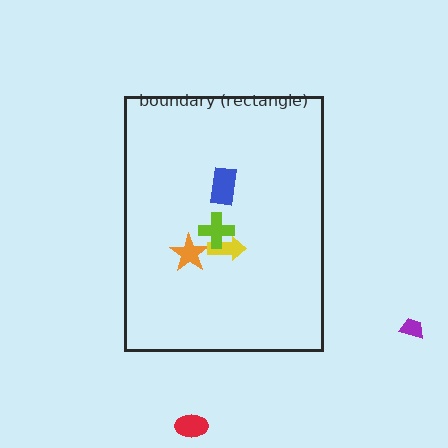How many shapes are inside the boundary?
4 inside, 2 outside.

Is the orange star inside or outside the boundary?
Inside.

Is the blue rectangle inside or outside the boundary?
Inside.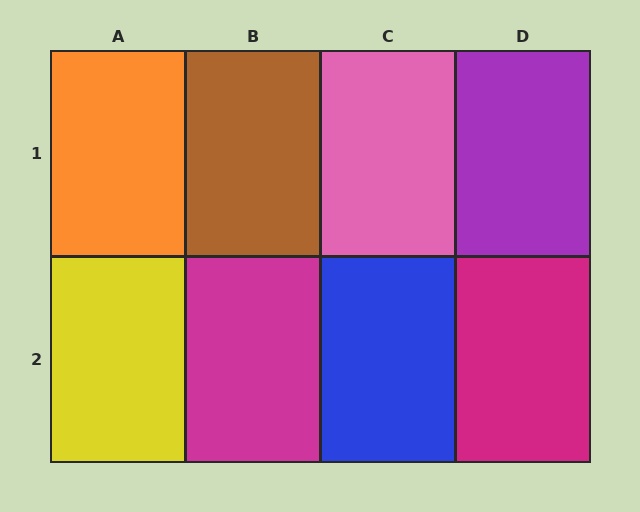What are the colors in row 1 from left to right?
Orange, brown, pink, purple.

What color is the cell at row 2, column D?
Magenta.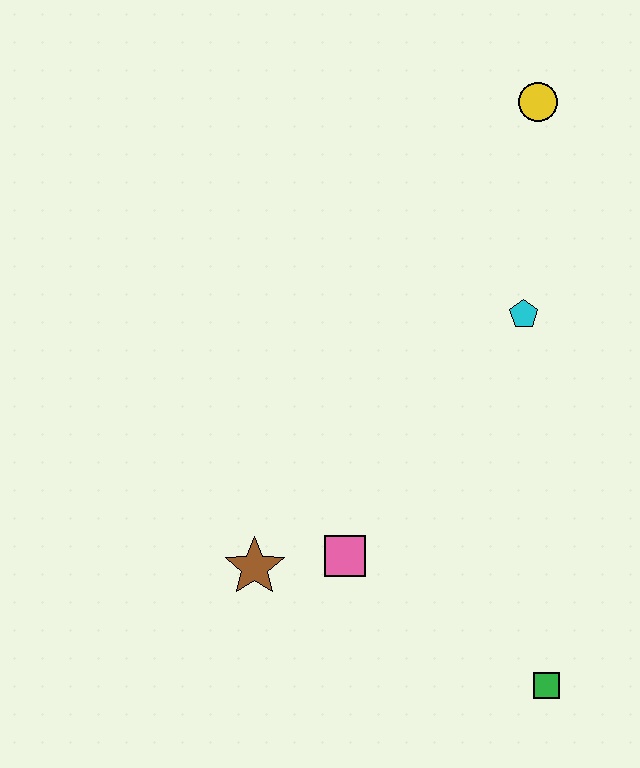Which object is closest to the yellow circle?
The cyan pentagon is closest to the yellow circle.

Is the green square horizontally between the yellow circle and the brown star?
No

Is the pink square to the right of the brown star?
Yes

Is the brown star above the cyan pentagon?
No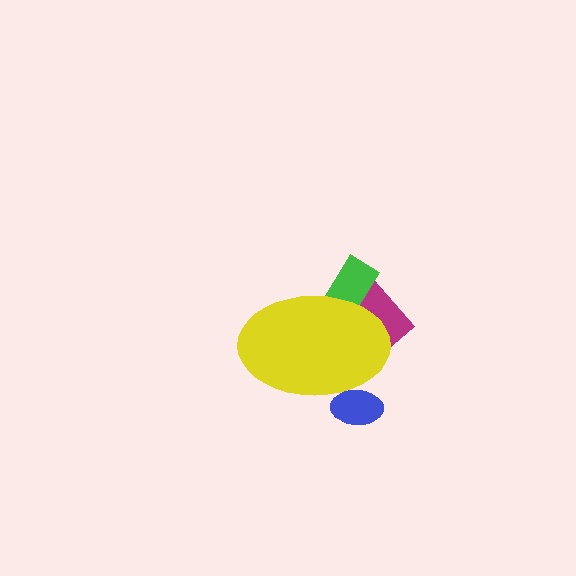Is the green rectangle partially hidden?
Yes, the green rectangle is partially hidden behind the yellow ellipse.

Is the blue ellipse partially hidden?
Yes, the blue ellipse is partially hidden behind the yellow ellipse.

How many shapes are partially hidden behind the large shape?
3 shapes are partially hidden.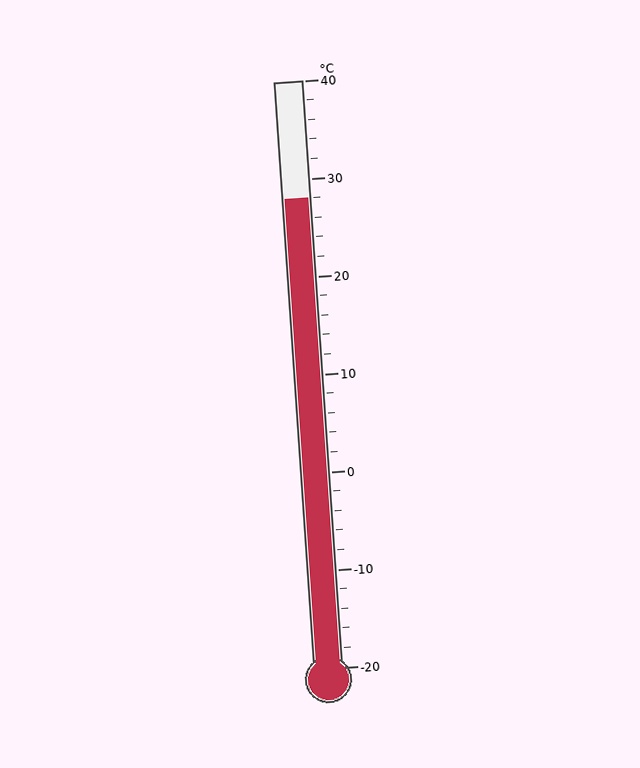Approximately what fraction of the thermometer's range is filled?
The thermometer is filled to approximately 80% of its range.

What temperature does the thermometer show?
The thermometer shows approximately 28°C.